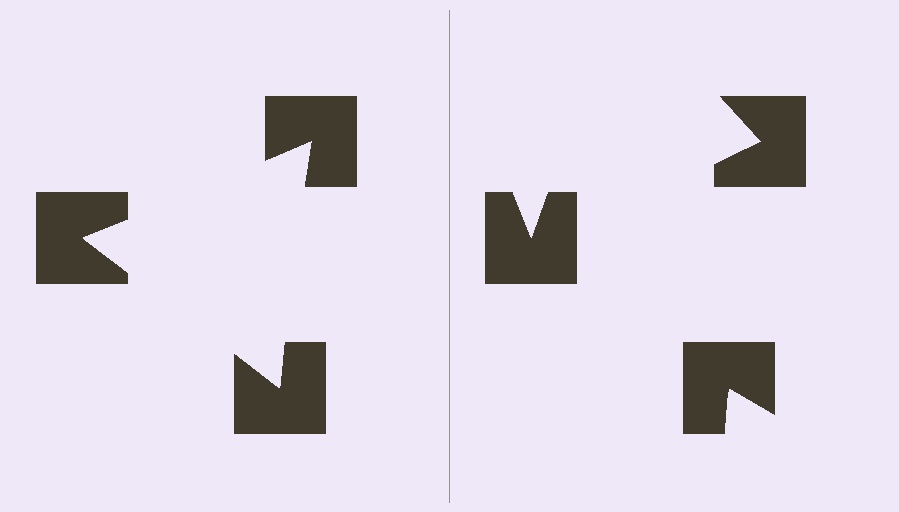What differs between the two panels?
The notched squares are positioned identically on both sides; only the wedge orientations differ. On the left they align to a triangle; on the right they are misaligned.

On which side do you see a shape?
An illusory triangle appears on the left side. On the right side the wedge cuts are rotated, so no coherent shape forms.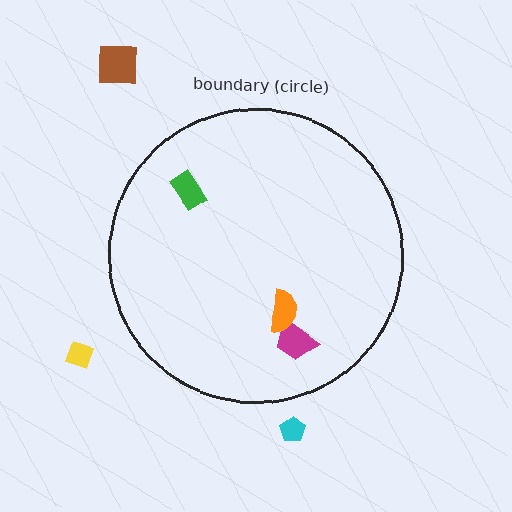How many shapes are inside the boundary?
3 inside, 3 outside.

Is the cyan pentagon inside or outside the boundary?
Outside.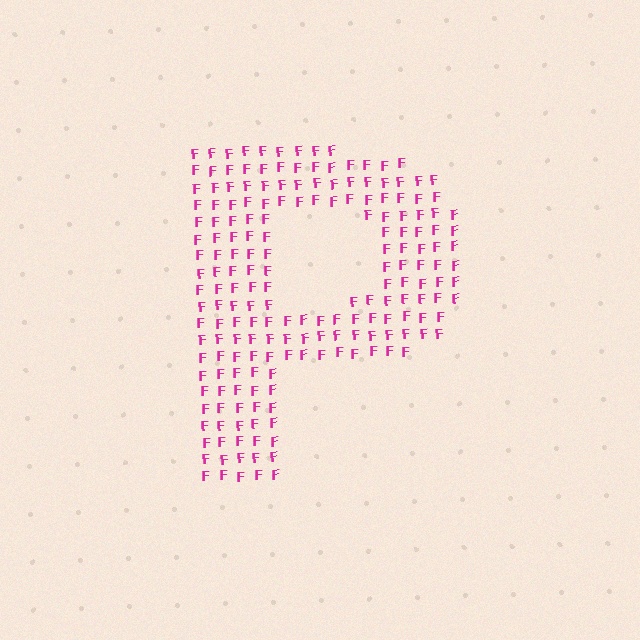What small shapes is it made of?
It is made of small letter F's.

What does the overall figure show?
The overall figure shows the letter P.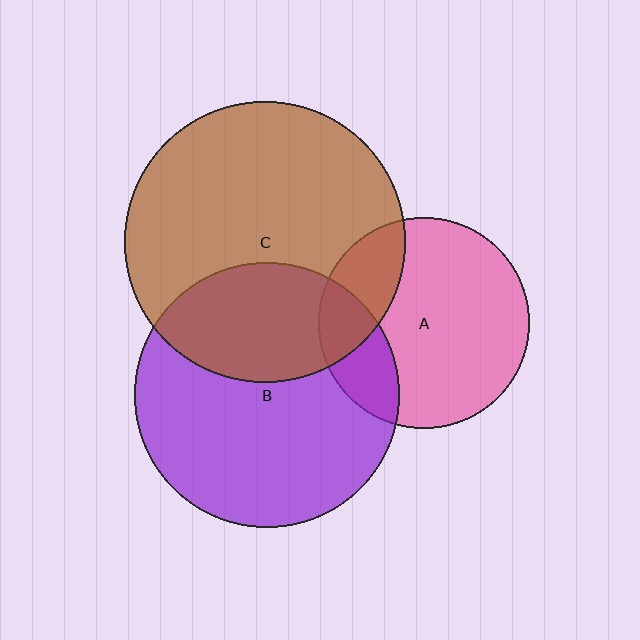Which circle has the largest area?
Circle C (brown).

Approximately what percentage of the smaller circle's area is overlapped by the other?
Approximately 35%.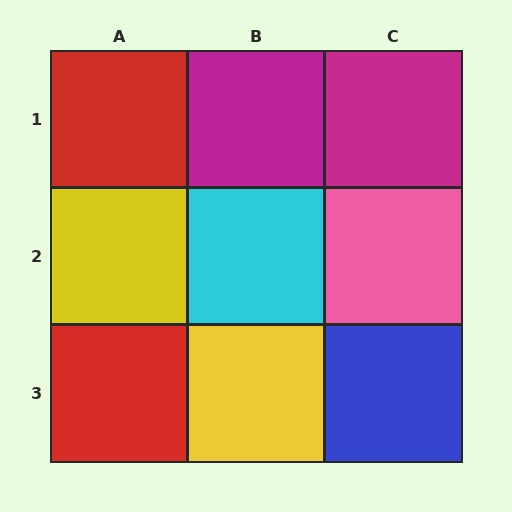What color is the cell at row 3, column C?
Blue.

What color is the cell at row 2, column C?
Pink.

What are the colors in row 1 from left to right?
Red, magenta, magenta.